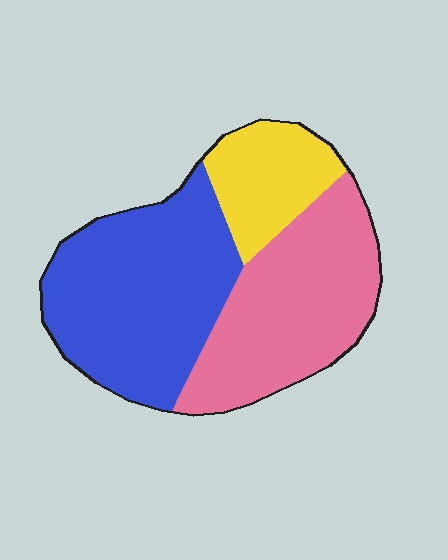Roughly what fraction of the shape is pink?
Pink takes up about three eighths (3/8) of the shape.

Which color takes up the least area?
Yellow, at roughly 15%.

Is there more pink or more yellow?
Pink.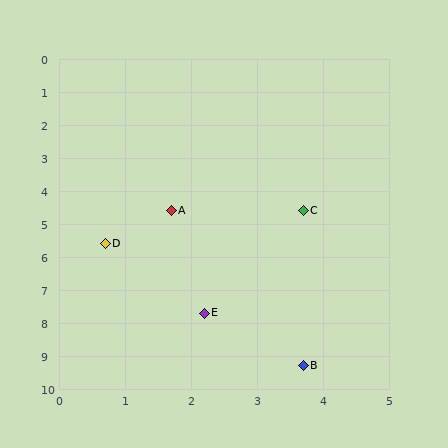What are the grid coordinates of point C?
Point C is at approximately (3.7, 4.6).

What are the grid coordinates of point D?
Point D is at approximately (0.7, 5.6).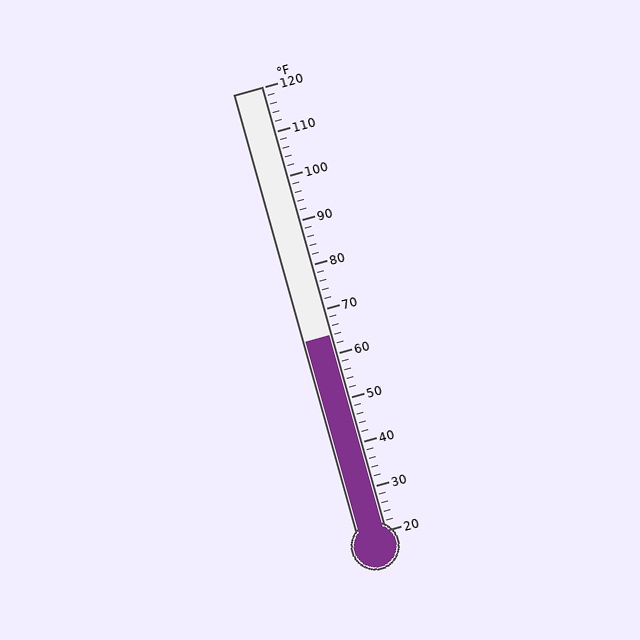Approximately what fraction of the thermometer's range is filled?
The thermometer is filled to approximately 45% of its range.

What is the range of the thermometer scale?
The thermometer scale ranges from 20°F to 120°F.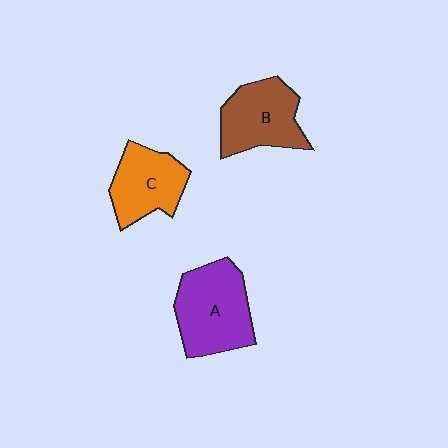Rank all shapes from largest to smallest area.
From largest to smallest: A (purple), B (brown), C (orange).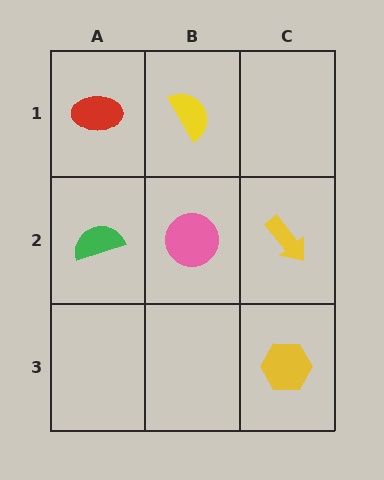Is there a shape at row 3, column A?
No, that cell is empty.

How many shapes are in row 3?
1 shape.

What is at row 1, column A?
A red ellipse.